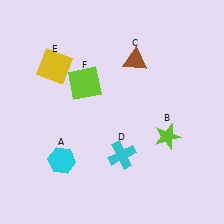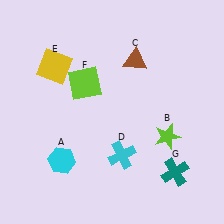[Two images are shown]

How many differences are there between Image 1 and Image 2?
There is 1 difference between the two images.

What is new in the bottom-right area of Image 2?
A teal cross (G) was added in the bottom-right area of Image 2.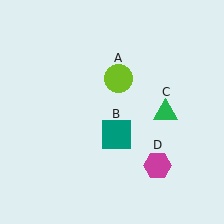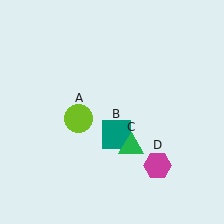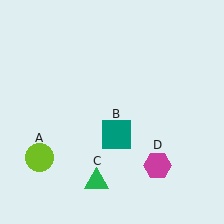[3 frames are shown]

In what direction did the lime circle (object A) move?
The lime circle (object A) moved down and to the left.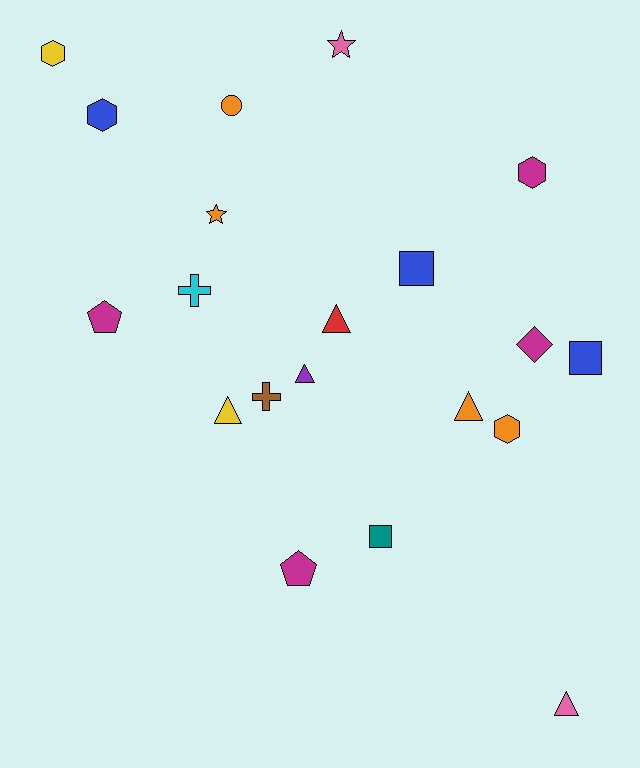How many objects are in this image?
There are 20 objects.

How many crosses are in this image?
There are 2 crosses.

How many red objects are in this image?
There is 1 red object.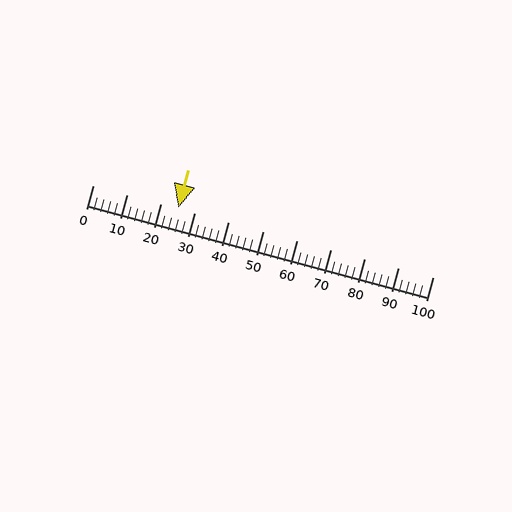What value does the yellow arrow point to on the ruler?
The yellow arrow points to approximately 25.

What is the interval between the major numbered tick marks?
The major tick marks are spaced 10 units apart.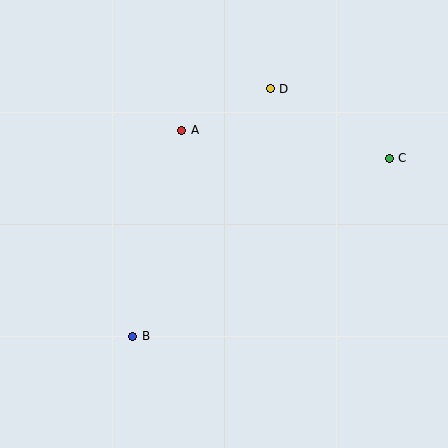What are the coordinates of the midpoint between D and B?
The midpoint between D and B is at (202, 213).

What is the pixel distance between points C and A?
The distance between C and A is 209 pixels.